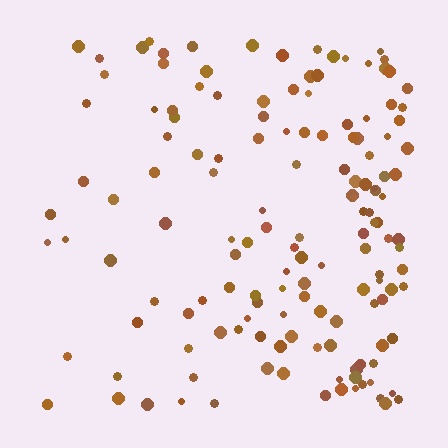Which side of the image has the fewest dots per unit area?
The left.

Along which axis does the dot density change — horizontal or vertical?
Horizontal.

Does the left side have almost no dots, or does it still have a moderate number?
Still a moderate number, just noticeably fewer than the right.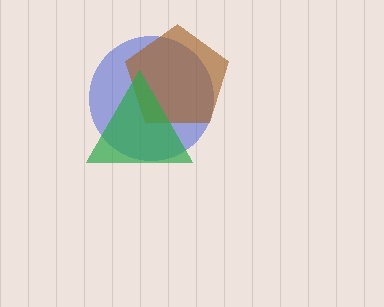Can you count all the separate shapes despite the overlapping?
Yes, there are 3 separate shapes.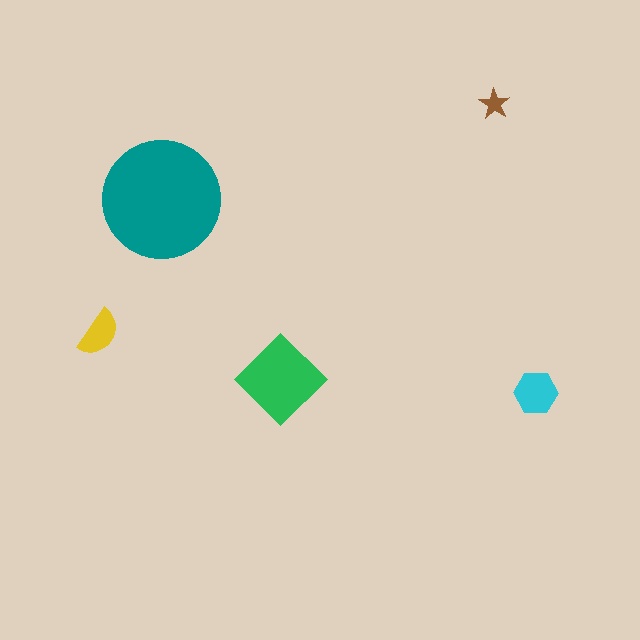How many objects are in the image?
There are 5 objects in the image.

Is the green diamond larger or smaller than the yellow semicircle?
Larger.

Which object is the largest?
The teal circle.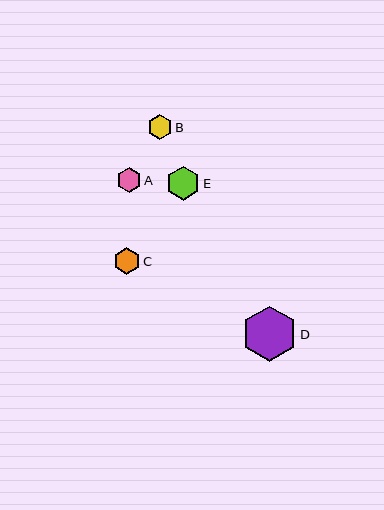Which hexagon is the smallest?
Hexagon A is the smallest with a size of approximately 24 pixels.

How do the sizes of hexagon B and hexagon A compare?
Hexagon B and hexagon A are approximately the same size.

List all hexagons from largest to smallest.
From largest to smallest: D, E, C, B, A.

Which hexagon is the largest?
Hexagon D is the largest with a size of approximately 56 pixels.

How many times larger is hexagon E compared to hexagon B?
Hexagon E is approximately 1.4 times the size of hexagon B.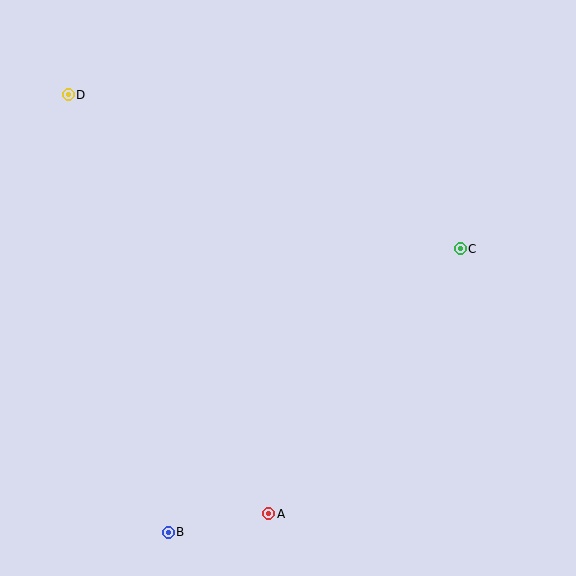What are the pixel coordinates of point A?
Point A is at (269, 514).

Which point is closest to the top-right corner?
Point C is closest to the top-right corner.